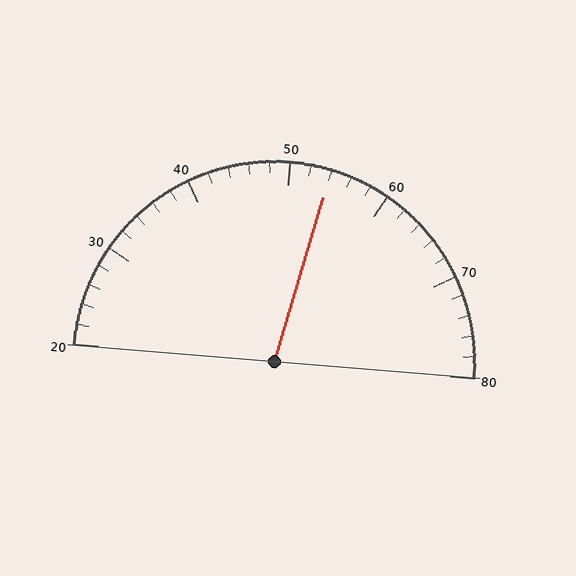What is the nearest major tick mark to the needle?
The nearest major tick mark is 50.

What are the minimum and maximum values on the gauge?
The gauge ranges from 20 to 80.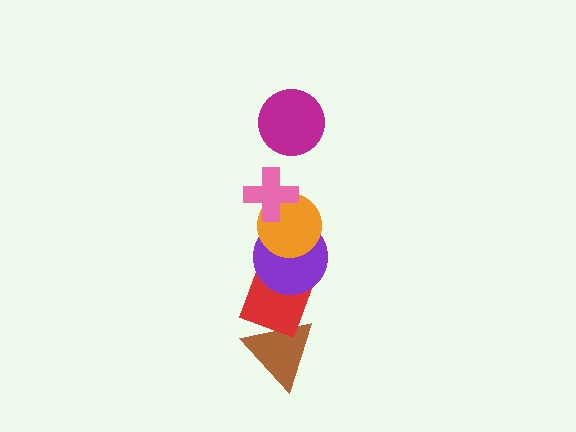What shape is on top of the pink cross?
The magenta circle is on top of the pink cross.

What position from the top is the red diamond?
The red diamond is 5th from the top.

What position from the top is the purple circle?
The purple circle is 4th from the top.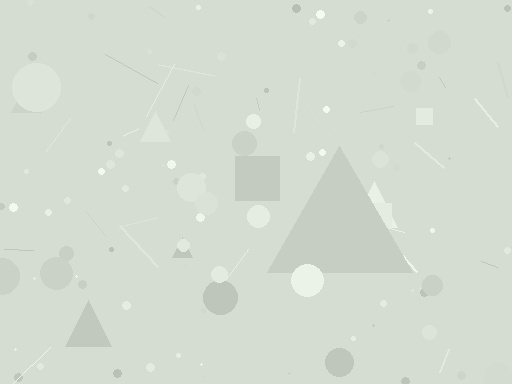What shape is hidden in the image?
A triangle is hidden in the image.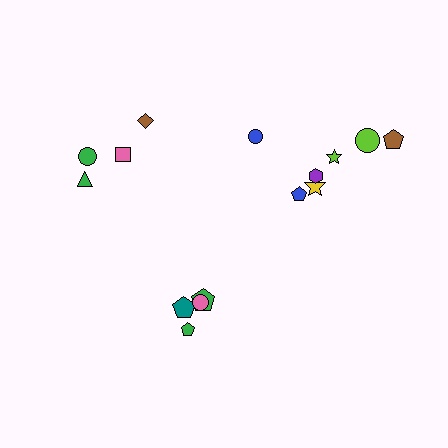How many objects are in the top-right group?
There are 7 objects.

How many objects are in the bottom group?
There are 4 objects.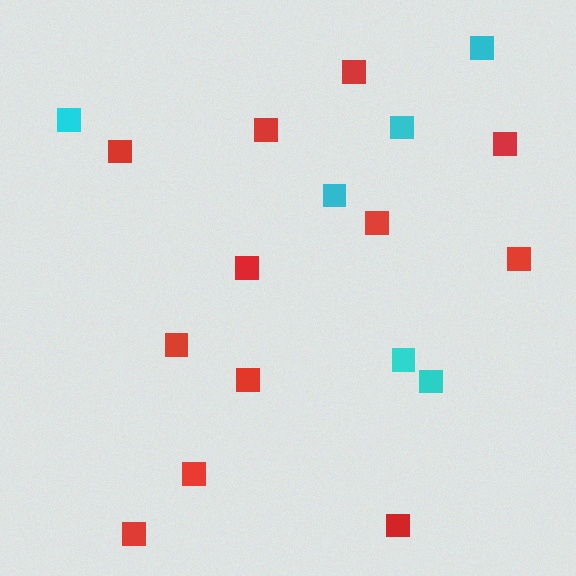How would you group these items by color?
There are 2 groups: one group of cyan squares (6) and one group of red squares (12).